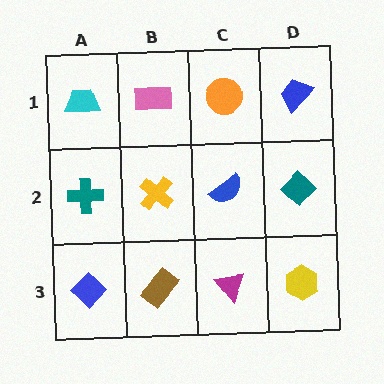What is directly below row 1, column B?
A yellow cross.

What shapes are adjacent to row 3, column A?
A teal cross (row 2, column A), a brown rectangle (row 3, column B).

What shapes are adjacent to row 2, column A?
A cyan trapezoid (row 1, column A), a blue diamond (row 3, column A), a yellow cross (row 2, column B).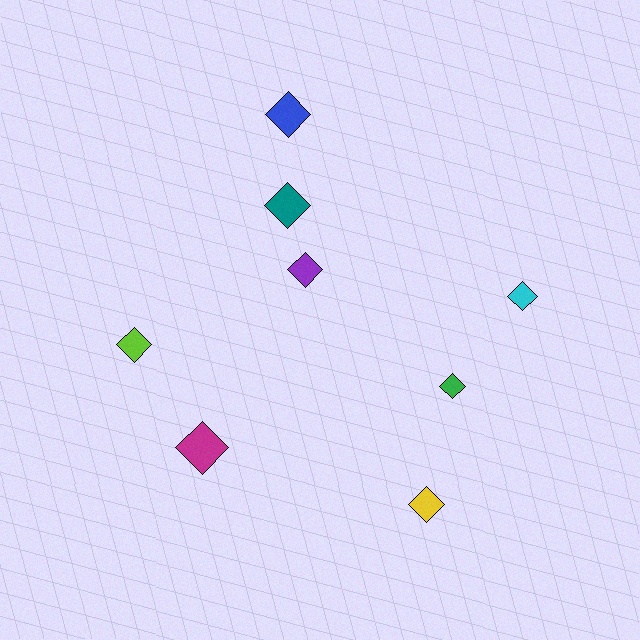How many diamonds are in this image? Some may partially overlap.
There are 8 diamonds.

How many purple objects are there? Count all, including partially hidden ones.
There is 1 purple object.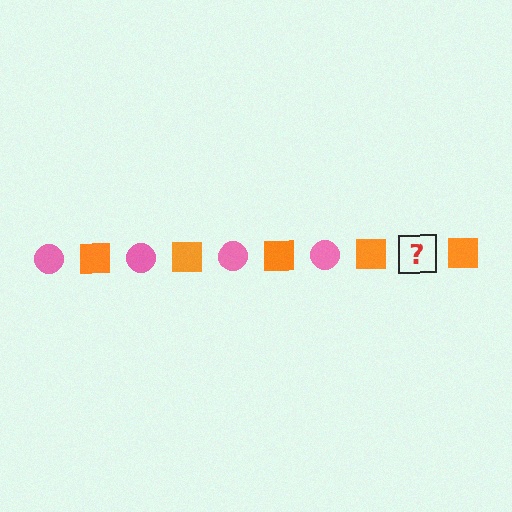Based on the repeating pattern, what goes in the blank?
The blank should be a pink circle.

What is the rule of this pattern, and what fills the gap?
The rule is that the pattern alternates between pink circle and orange square. The gap should be filled with a pink circle.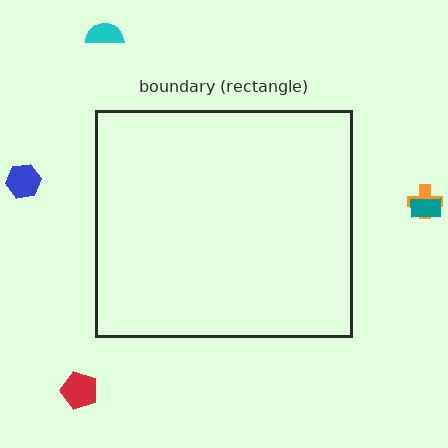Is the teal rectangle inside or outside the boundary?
Outside.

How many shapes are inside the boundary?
0 inside, 5 outside.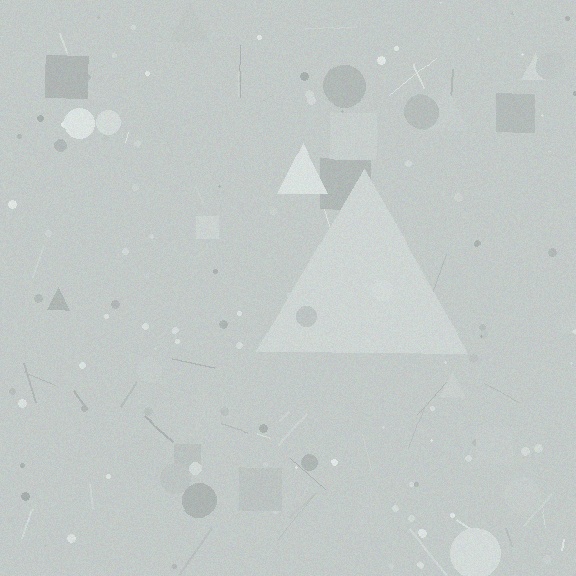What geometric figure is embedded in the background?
A triangle is embedded in the background.